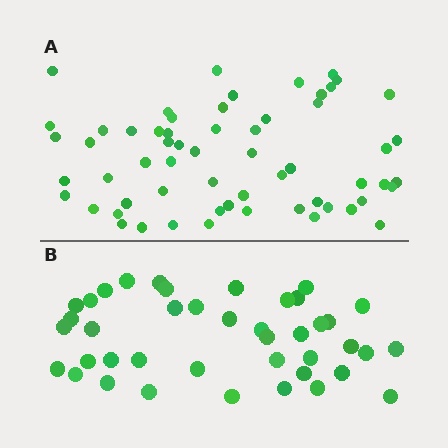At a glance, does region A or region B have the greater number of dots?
Region A (the top region) has more dots.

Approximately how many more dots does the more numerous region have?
Region A has approximately 20 more dots than region B.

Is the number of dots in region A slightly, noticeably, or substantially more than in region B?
Region A has substantially more. The ratio is roughly 1.5 to 1.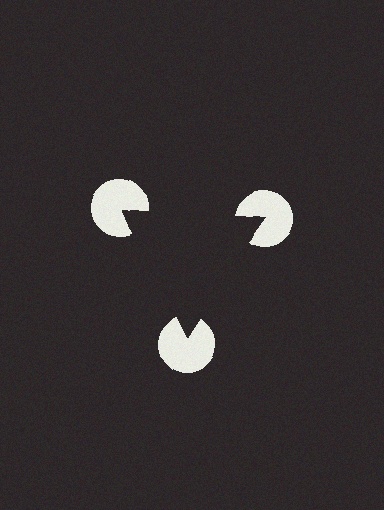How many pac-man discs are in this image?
There are 3 — one at each vertex of the illusory triangle.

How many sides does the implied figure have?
3 sides.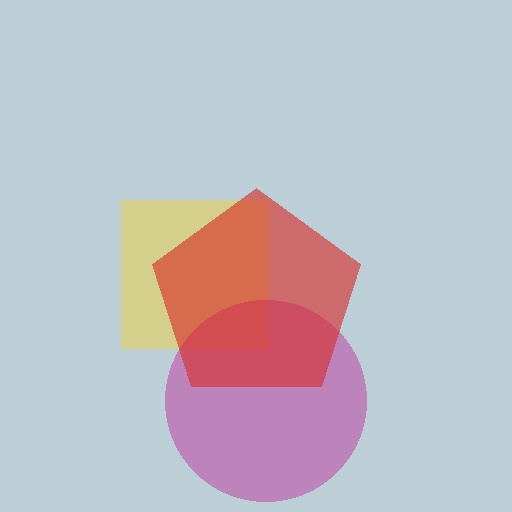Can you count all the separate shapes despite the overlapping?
Yes, there are 3 separate shapes.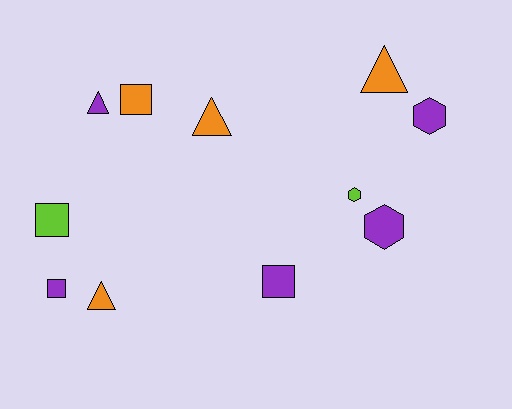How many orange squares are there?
There is 1 orange square.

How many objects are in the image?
There are 11 objects.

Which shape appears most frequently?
Triangle, with 4 objects.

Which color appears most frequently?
Purple, with 5 objects.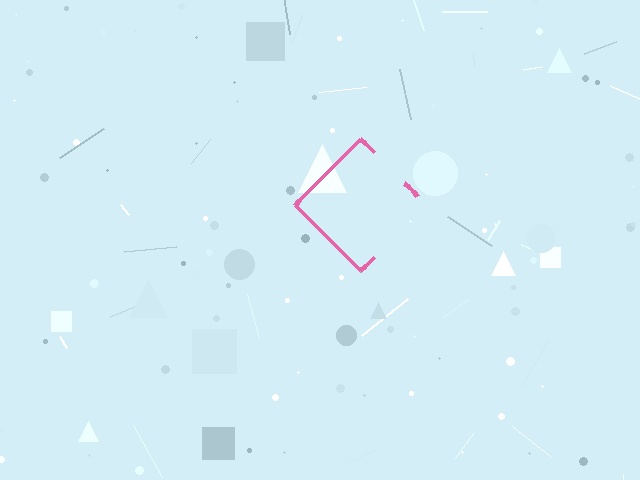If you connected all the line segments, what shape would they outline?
They would outline a diamond.